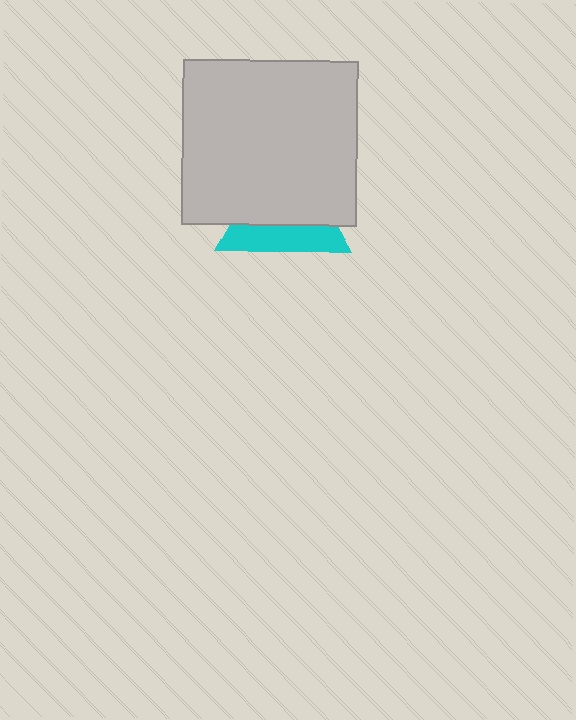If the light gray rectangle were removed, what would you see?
You would see the complete cyan triangle.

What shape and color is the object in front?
The object in front is a light gray rectangle.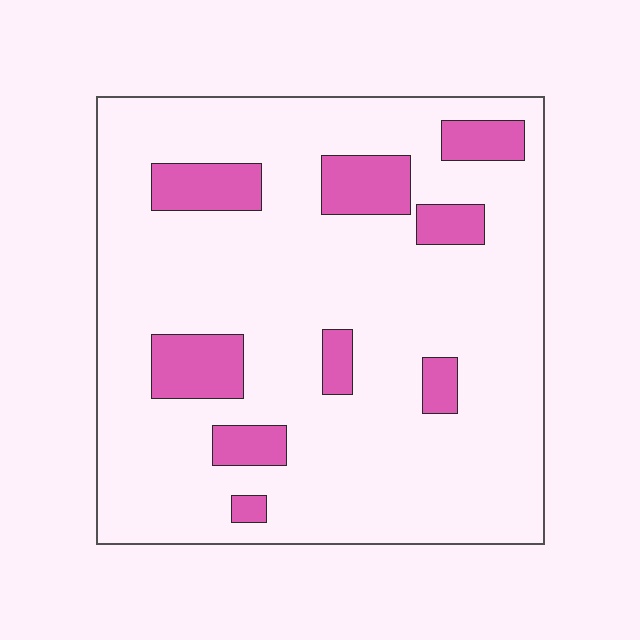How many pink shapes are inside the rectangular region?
9.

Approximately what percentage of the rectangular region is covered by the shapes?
Approximately 15%.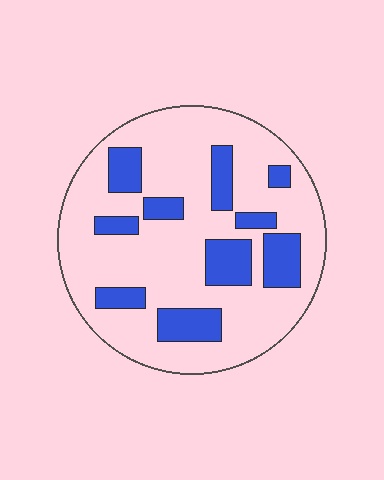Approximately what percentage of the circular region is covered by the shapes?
Approximately 25%.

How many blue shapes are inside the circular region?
10.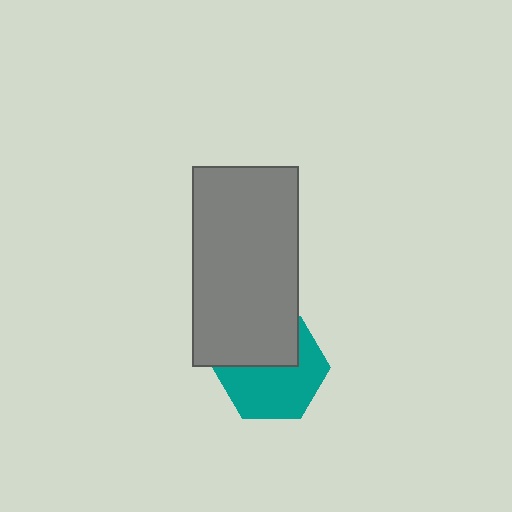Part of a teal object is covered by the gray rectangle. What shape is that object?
It is a hexagon.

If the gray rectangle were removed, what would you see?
You would see the complete teal hexagon.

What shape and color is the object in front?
The object in front is a gray rectangle.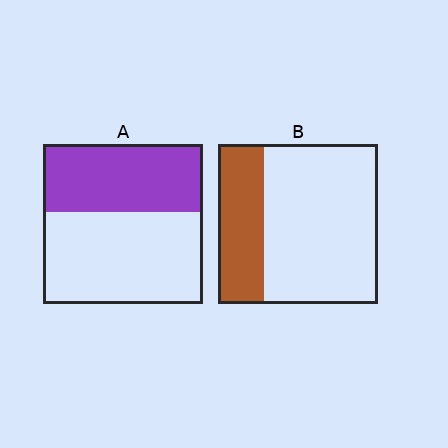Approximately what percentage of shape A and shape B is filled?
A is approximately 40% and B is approximately 30%.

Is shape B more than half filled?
No.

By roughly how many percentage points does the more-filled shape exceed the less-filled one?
By roughly 15 percentage points (A over B).